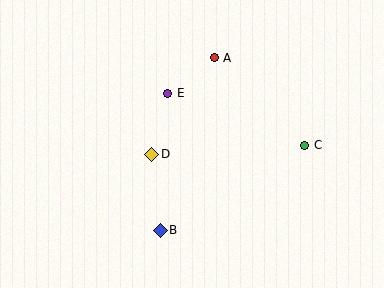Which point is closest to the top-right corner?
Point C is closest to the top-right corner.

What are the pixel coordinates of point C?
Point C is at (305, 145).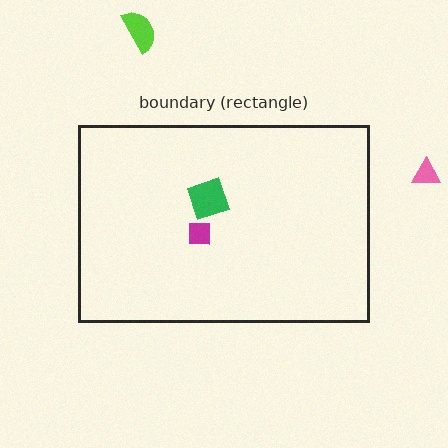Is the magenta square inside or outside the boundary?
Inside.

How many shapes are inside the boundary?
2 inside, 2 outside.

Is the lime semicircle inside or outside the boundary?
Outside.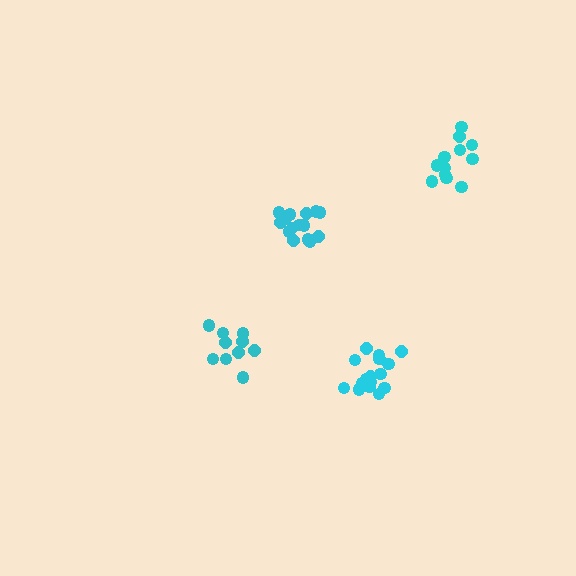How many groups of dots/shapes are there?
There are 4 groups.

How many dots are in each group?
Group 1: 10 dots, Group 2: 13 dots, Group 3: 16 dots, Group 4: 16 dots (55 total).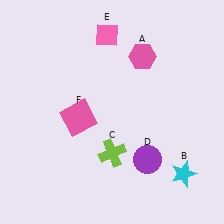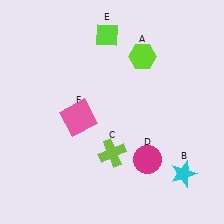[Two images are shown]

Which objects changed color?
A changed from pink to lime. D changed from purple to magenta. E changed from pink to lime.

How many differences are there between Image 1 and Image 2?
There are 3 differences between the two images.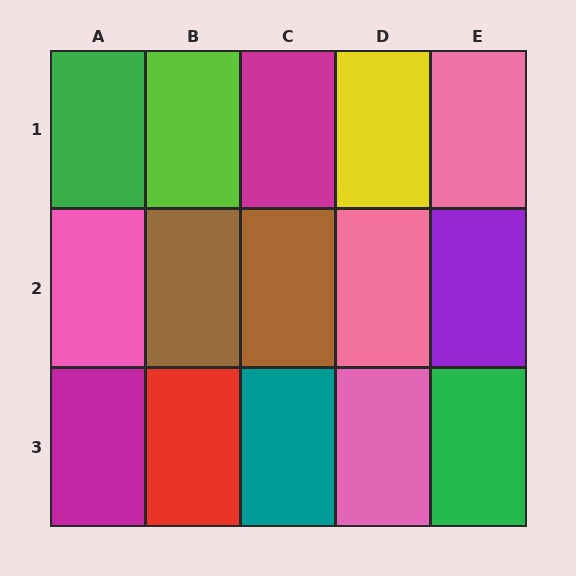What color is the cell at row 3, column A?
Magenta.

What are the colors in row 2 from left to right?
Pink, brown, brown, pink, purple.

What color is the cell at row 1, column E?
Pink.